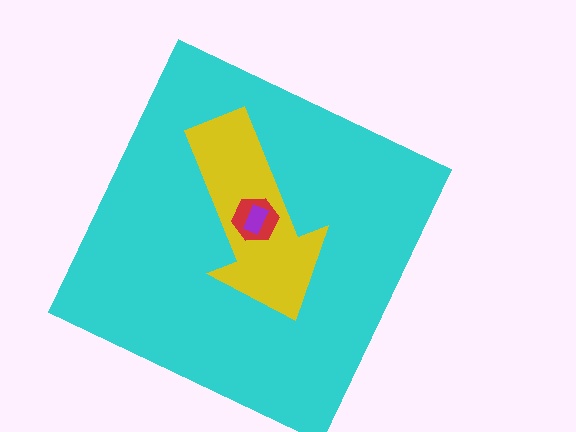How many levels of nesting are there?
4.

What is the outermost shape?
The cyan square.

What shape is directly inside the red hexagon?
The purple rectangle.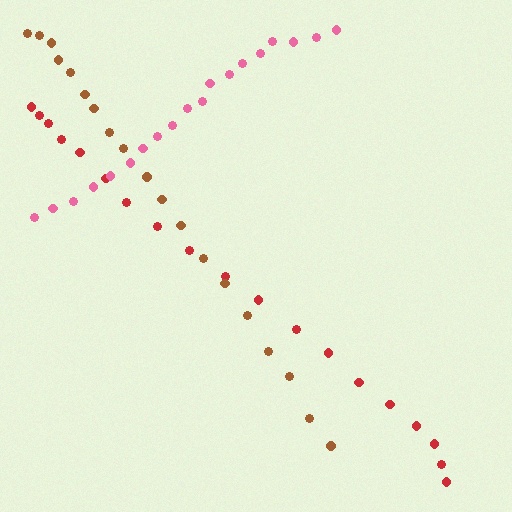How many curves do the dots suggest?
There are 3 distinct paths.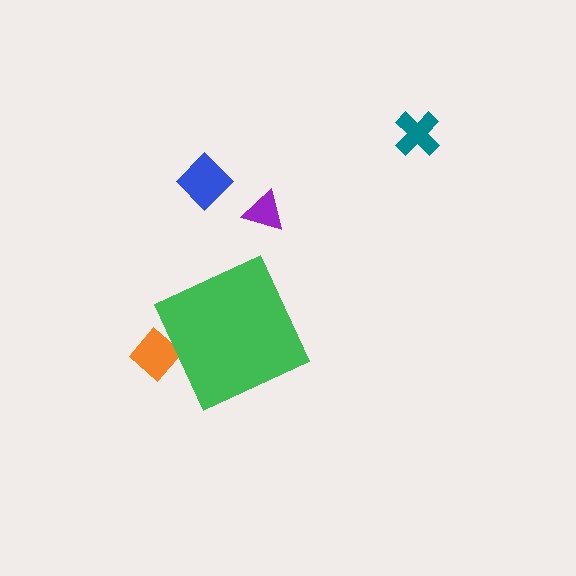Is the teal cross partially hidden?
No, the teal cross is fully visible.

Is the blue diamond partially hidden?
No, the blue diamond is fully visible.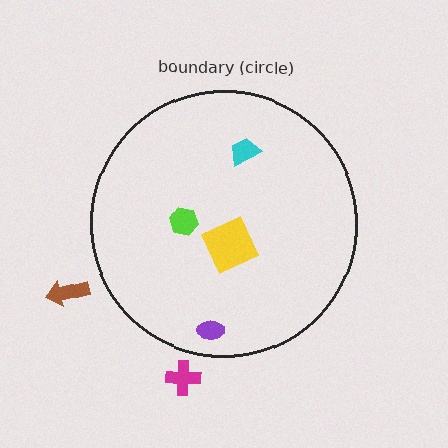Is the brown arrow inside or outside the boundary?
Outside.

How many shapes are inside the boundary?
4 inside, 2 outside.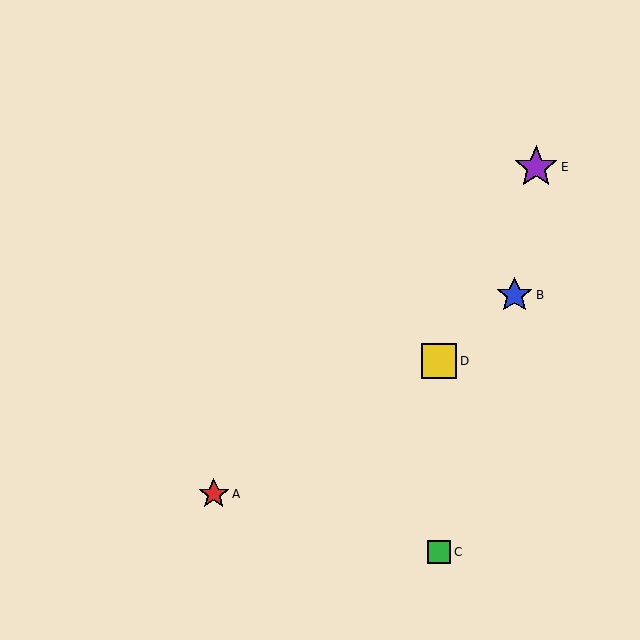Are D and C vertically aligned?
Yes, both are at x≈439.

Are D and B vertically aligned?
No, D is at x≈439 and B is at x≈515.